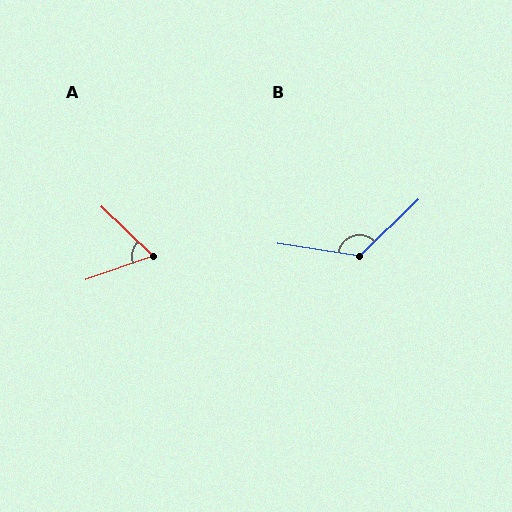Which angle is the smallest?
A, at approximately 63 degrees.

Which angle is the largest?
B, at approximately 127 degrees.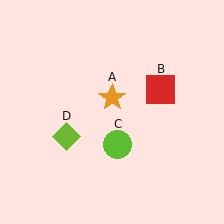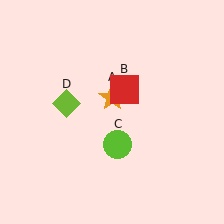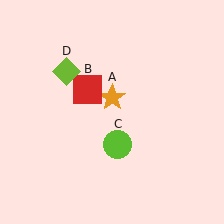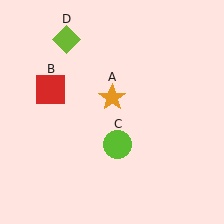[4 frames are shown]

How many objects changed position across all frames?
2 objects changed position: red square (object B), lime diamond (object D).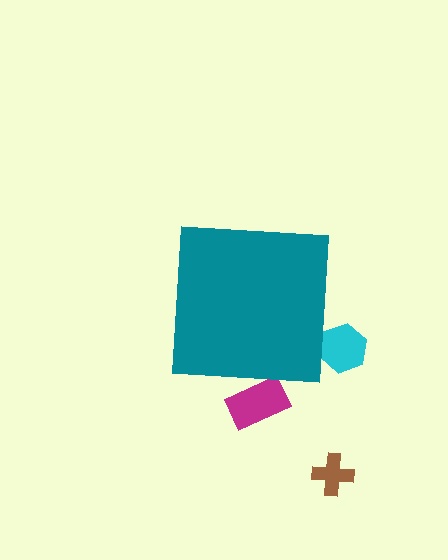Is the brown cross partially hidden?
No, the brown cross is fully visible.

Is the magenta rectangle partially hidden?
Yes, the magenta rectangle is partially hidden behind the teal square.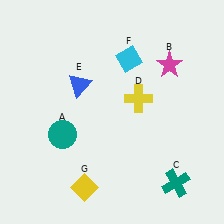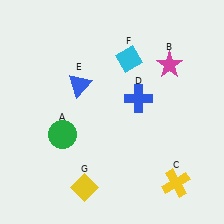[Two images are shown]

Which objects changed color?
A changed from teal to green. C changed from teal to yellow. D changed from yellow to blue.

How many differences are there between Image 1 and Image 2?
There are 3 differences between the two images.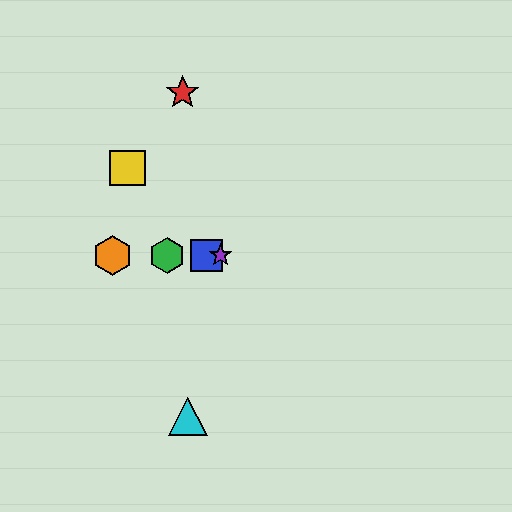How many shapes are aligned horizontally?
4 shapes (the blue square, the green hexagon, the purple star, the orange hexagon) are aligned horizontally.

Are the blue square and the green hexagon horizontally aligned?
Yes, both are at y≈255.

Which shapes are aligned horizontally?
The blue square, the green hexagon, the purple star, the orange hexagon are aligned horizontally.